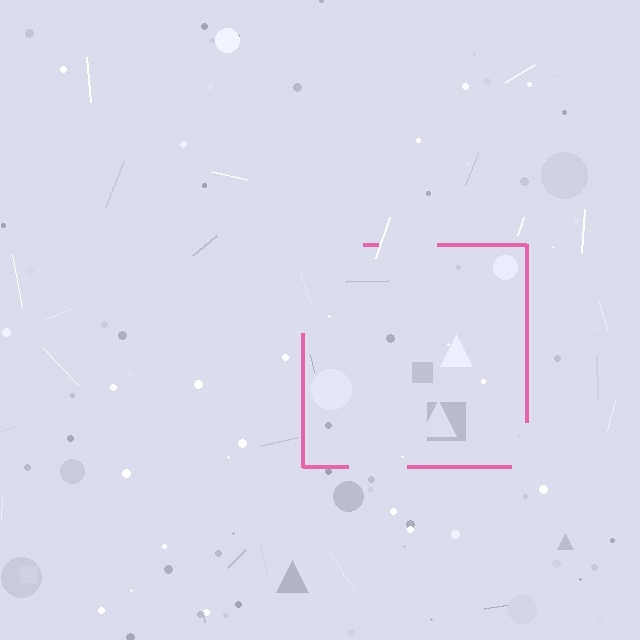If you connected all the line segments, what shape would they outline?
They would outline a square.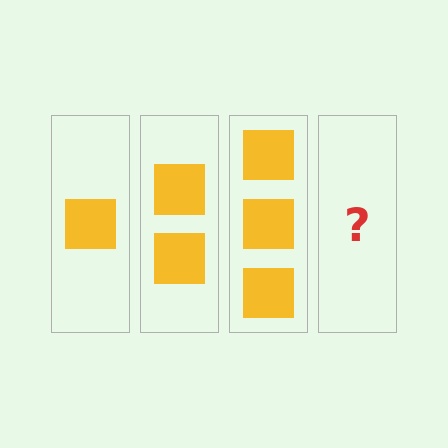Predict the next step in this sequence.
The next step is 4 squares.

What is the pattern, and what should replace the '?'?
The pattern is that each step adds one more square. The '?' should be 4 squares.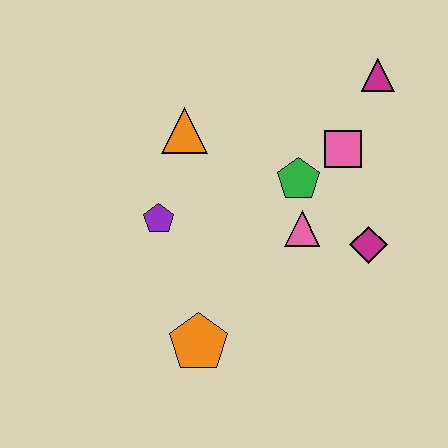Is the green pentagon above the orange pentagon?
Yes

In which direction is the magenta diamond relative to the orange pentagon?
The magenta diamond is to the right of the orange pentagon.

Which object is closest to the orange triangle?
The purple pentagon is closest to the orange triangle.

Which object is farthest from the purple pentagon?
The magenta triangle is farthest from the purple pentagon.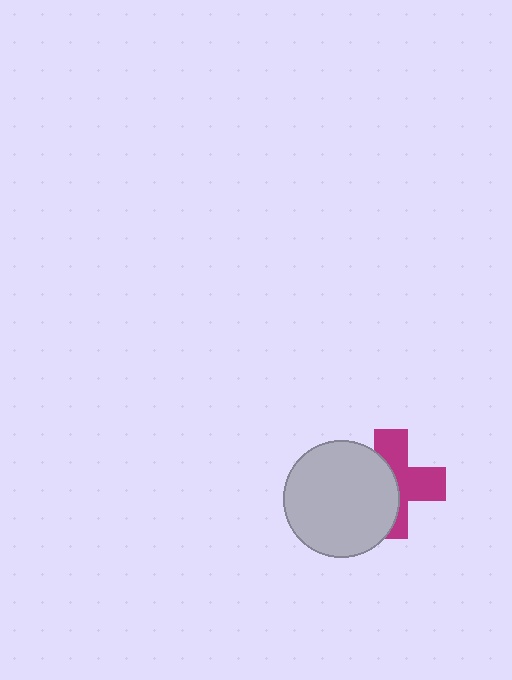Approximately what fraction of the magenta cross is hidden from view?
Roughly 49% of the magenta cross is hidden behind the light gray circle.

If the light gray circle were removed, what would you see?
You would see the complete magenta cross.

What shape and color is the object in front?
The object in front is a light gray circle.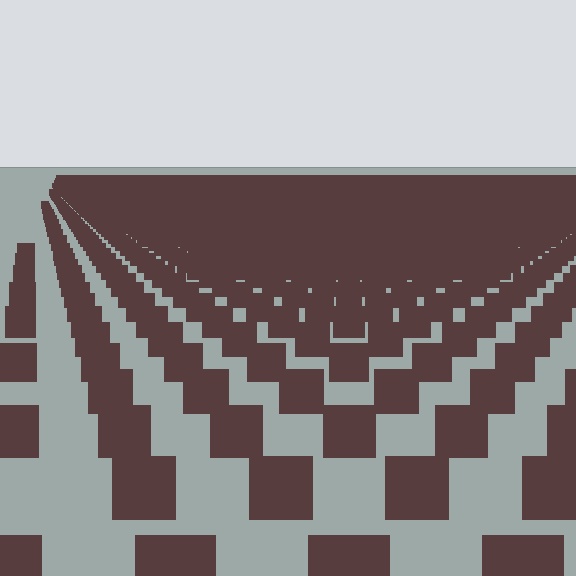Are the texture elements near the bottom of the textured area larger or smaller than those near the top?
Larger. Near the bottom, elements are closer to the viewer and appear at a bigger on-screen size.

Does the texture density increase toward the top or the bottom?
Density increases toward the top.